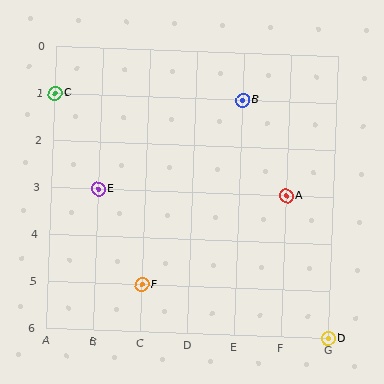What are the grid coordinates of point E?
Point E is at grid coordinates (B, 3).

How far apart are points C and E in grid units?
Points C and E are 1 column and 2 rows apart (about 2.2 grid units diagonally).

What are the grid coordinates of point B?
Point B is at grid coordinates (E, 1).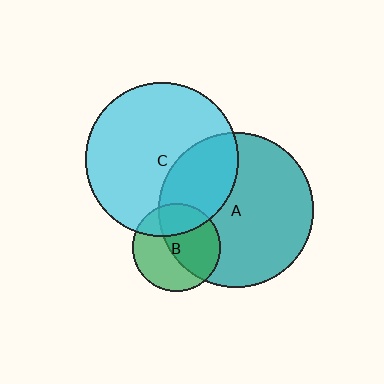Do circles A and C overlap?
Yes.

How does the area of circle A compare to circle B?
Approximately 3.0 times.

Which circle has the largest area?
Circle A (teal).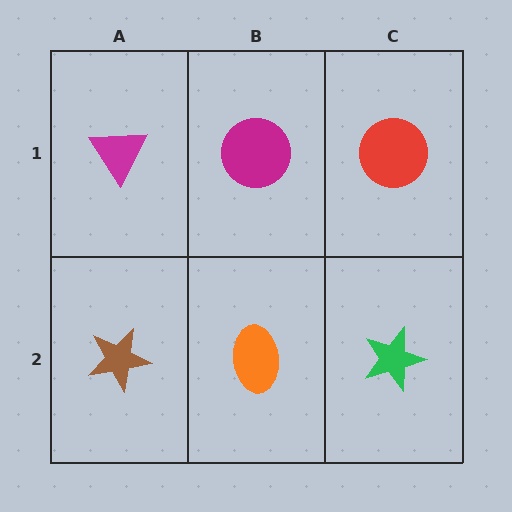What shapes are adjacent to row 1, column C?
A green star (row 2, column C), a magenta circle (row 1, column B).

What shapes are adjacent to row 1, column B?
An orange ellipse (row 2, column B), a magenta triangle (row 1, column A), a red circle (row 1, column C).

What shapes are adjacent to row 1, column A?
A brown star (row 2, column A), a magenta circle (row 1, column B).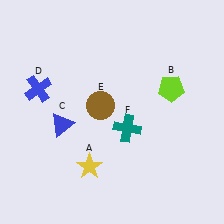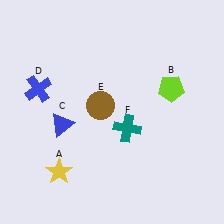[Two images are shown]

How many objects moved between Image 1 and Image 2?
1 object moved between the two images.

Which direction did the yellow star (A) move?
The yellow star (A) moved left.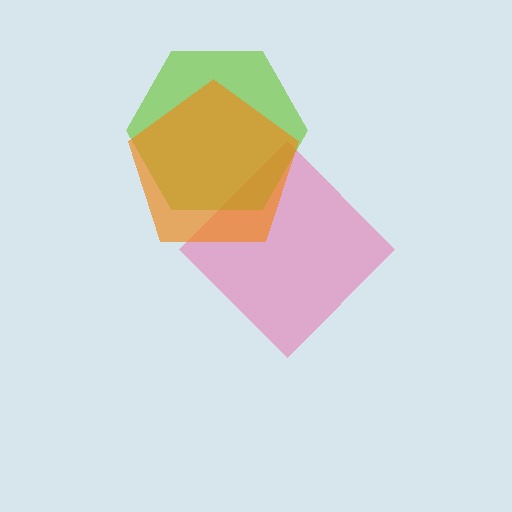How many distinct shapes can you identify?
There are 3 distinct shapes: a pink diamond, a lime hexagon, an orange pentagon.